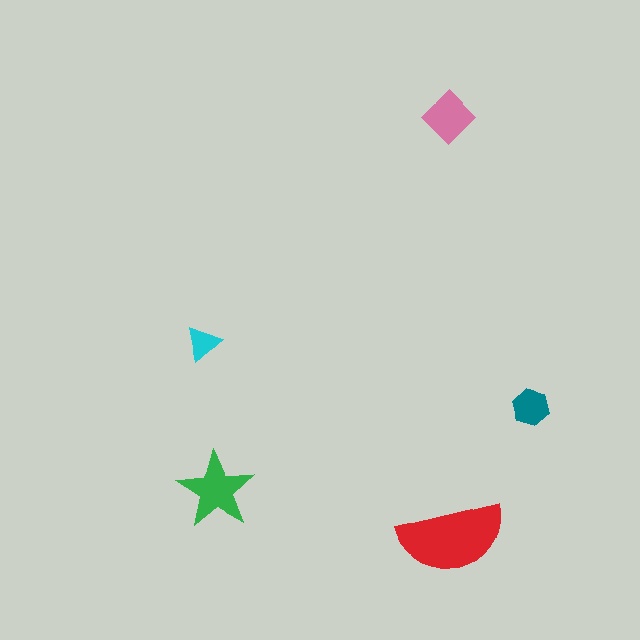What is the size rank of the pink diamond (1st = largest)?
3rd.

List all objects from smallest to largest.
The cyan triangle, the teal hexagon, the pink diamond, the green star, the red semicircle.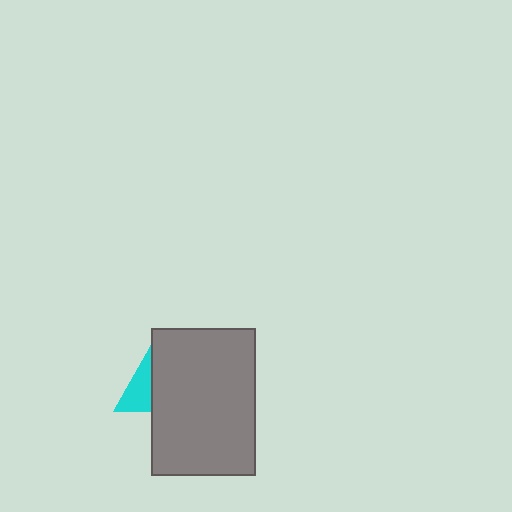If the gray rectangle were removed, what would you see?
You would see the complete cyan triangle.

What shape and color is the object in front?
The object in front is a gray rectangle.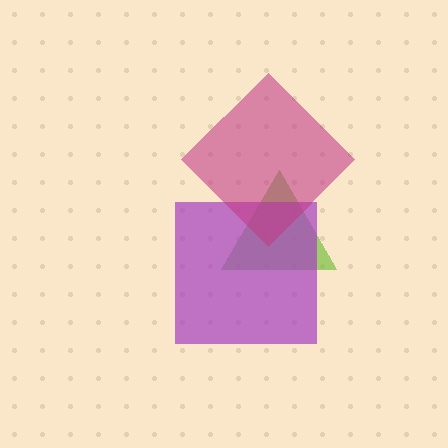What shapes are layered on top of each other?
The layered shapes are: a lime triangle, a purple square, a magenta diamond.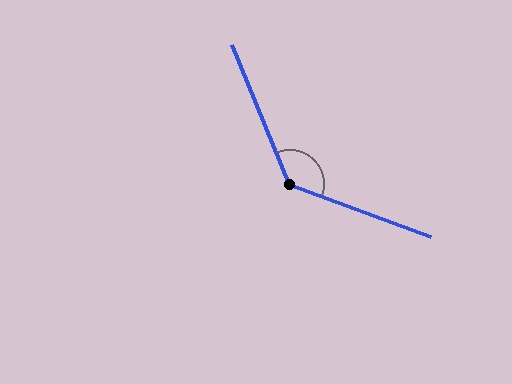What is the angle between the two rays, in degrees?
Approximately 133 degrees.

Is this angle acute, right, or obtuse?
It is obtuse.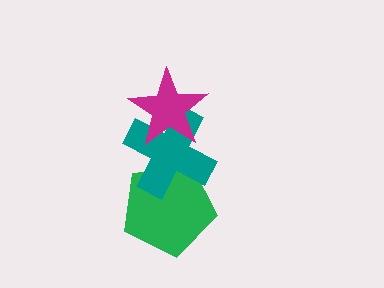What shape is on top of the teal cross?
The magenta star is on top of the teal cross.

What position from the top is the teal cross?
The teal cross is 2nd from the top.